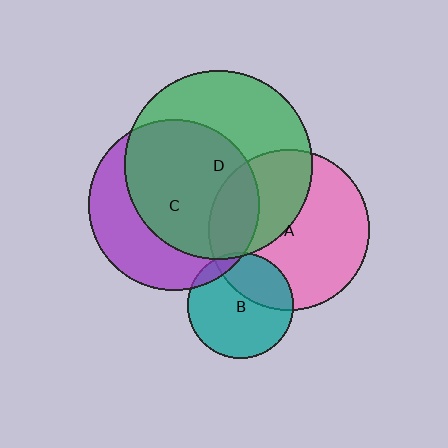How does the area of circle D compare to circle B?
Approximately 3.1 times.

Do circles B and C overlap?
Yes.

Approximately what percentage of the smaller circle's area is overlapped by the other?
Approximately 10%.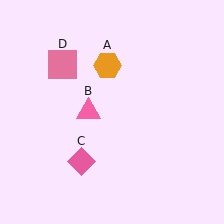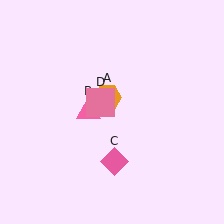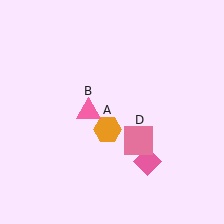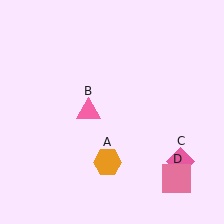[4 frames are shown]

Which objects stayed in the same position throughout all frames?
Pink triangle (object B) remained stationary.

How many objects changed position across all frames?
3 objects changed position: orange hexagon (object A), pink diamond (object C), pink square (object D).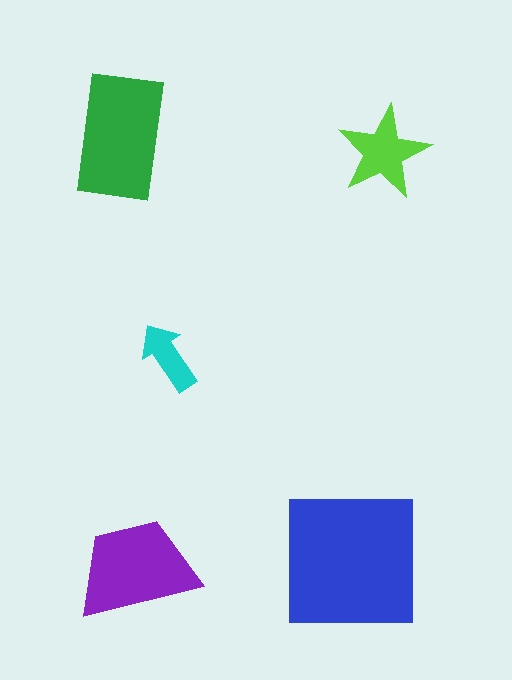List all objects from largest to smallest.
The blue square, the green rectangle, the purple trapezoid, the lime star, the cyan arrow.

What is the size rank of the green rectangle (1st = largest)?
2nd.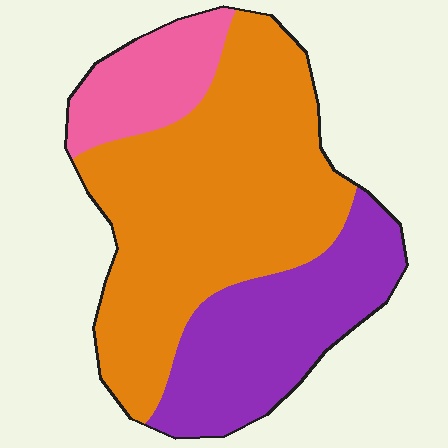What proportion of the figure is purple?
Purple covers around 30% of the figure.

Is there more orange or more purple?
Orange.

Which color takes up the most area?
Orange, at roughly 55%.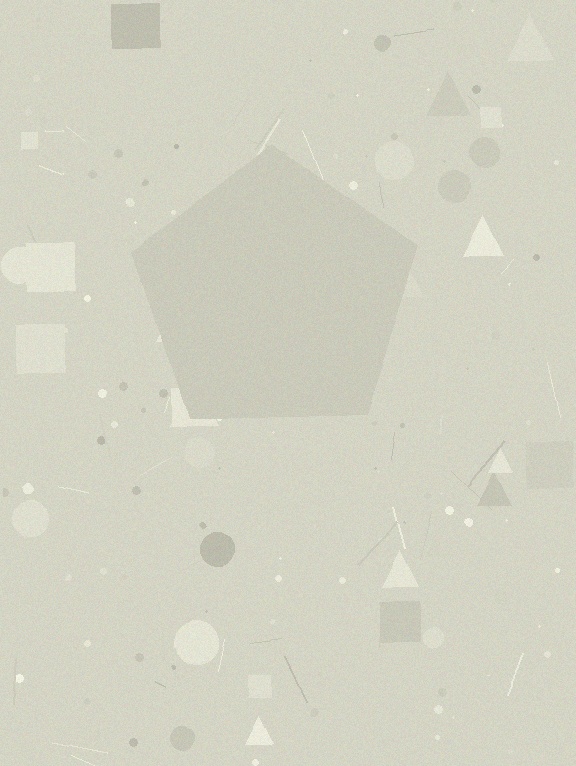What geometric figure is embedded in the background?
A pentagon is embedded in the background.